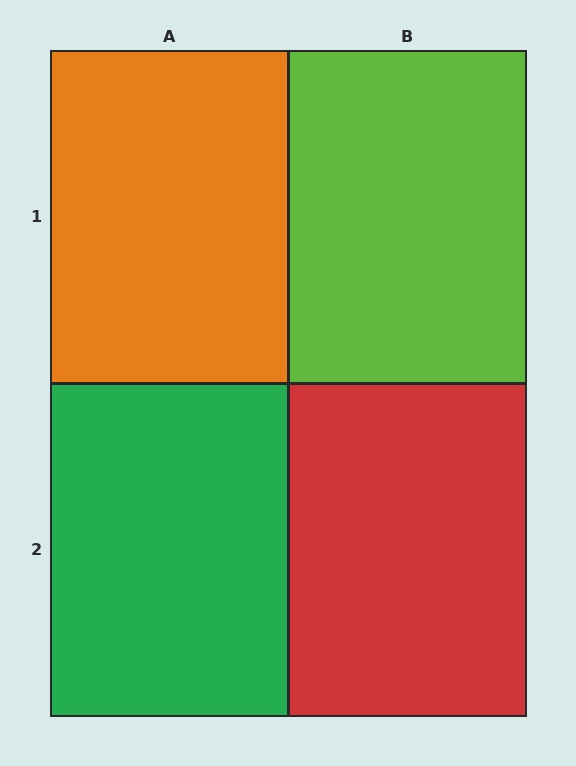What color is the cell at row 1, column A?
Orange.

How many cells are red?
1 cell is red.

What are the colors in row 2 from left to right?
Green, red.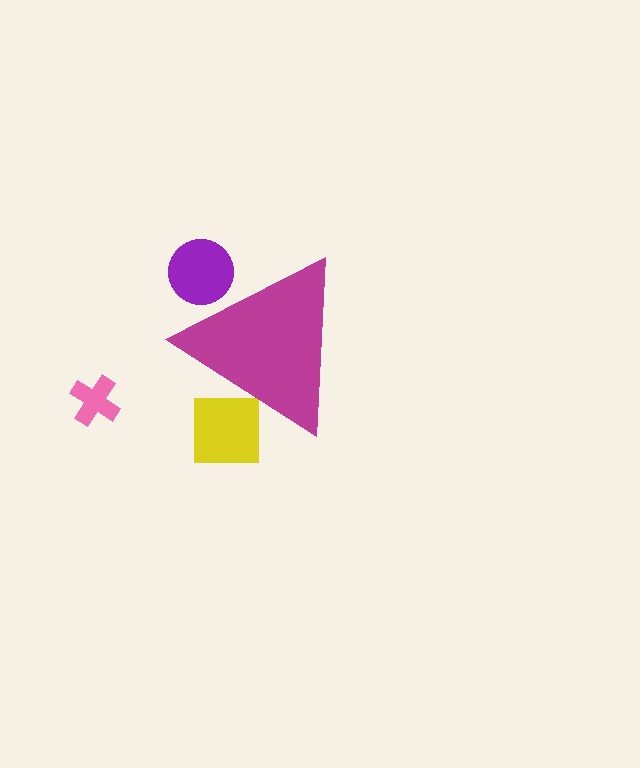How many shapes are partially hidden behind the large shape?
2 shapes are partially hidden.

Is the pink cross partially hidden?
No, the pink cross is fully visible.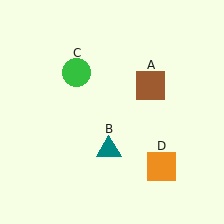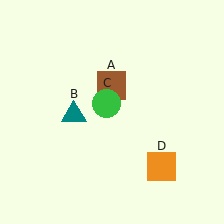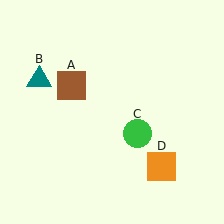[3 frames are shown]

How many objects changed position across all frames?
3 objects changed position: brown square (object A), teal triangle (object B), green circle (object C).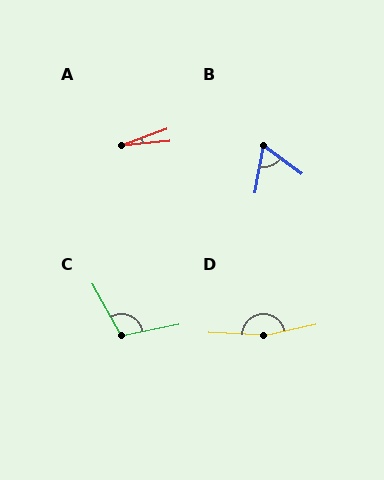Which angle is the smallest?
A, at approximately 15 degrees.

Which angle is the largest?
D, at approximately 166 degrees.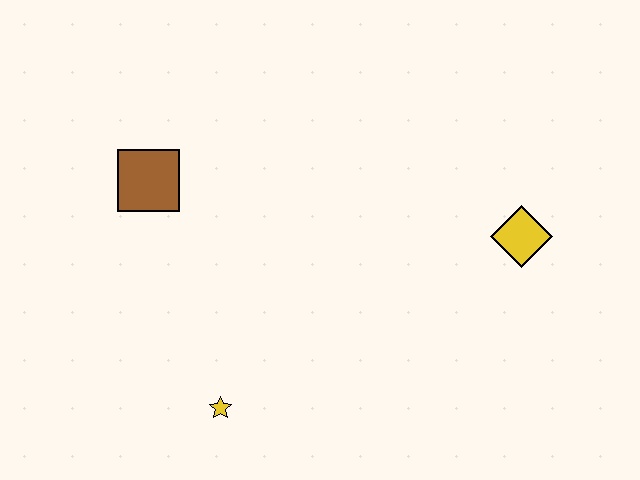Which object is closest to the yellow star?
The brown square is closest to the yellow star.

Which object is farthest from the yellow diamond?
The brown square is farthest from the yellow diamond.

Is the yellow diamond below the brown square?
Yes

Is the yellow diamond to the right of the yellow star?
Yes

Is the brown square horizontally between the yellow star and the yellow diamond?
No